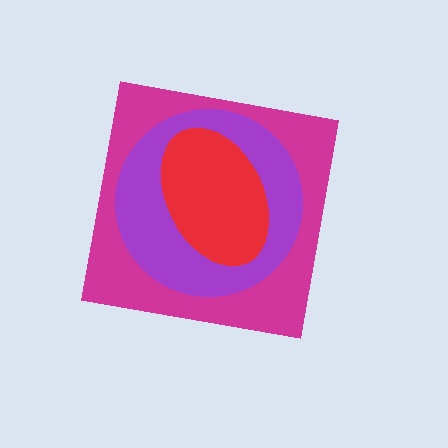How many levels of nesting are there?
3.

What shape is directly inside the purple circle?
The red ellipse.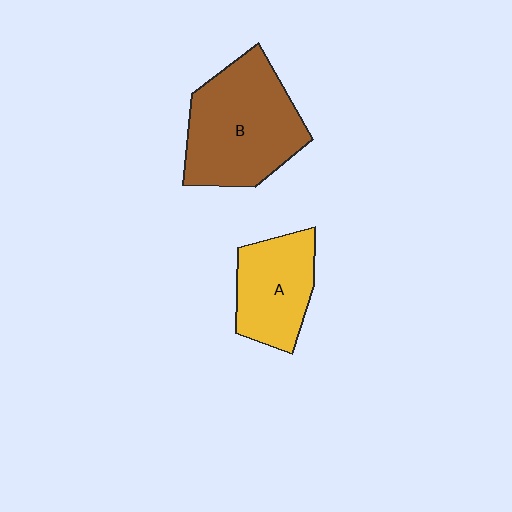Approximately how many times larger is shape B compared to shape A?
Approximately 1.6 times.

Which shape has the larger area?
Shape B (brown).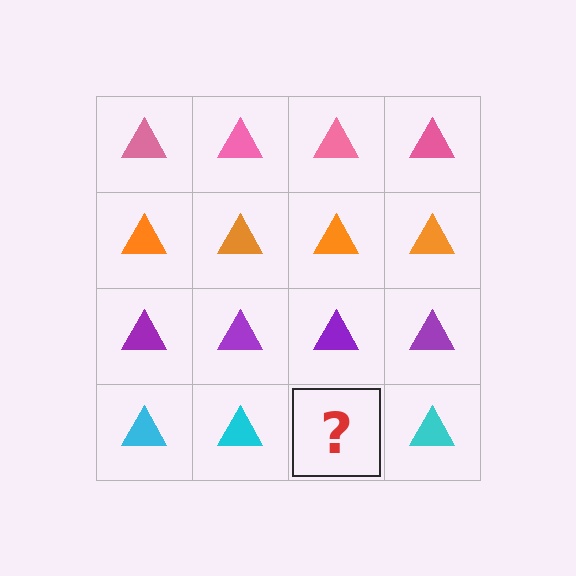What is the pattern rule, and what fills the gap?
The rule is that each row has a consistent color. The gap should be filled with a cyan triangle.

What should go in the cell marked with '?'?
The missing cell should contain a cyan triangle.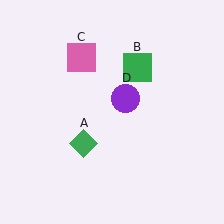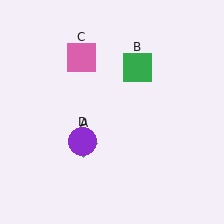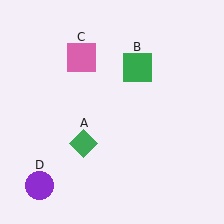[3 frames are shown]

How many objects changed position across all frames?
1 object changed position: purple circle (object D).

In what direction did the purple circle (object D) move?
The purple circle (object D) moved down and to the left.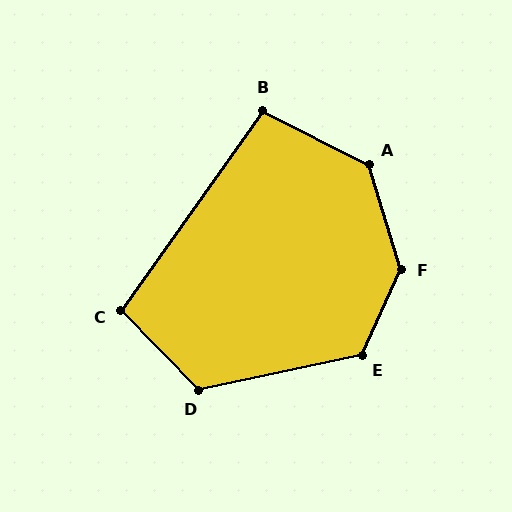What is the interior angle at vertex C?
Approximately 100 degrees (obtuse).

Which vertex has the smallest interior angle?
B, at approximately 99 degrees.